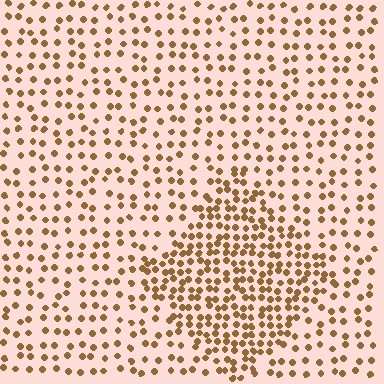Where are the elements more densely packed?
The elements are more densely packed inside the diamond boundary.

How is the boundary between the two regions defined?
The boundary is defined by a change in element density (approximately 2.0x ratio). All elements are the same color, size, and shape.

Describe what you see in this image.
The image contains small brown elements arranged at two different densities. A diamond-shaped region is visible where the elements are more densely packed than the surrounding area.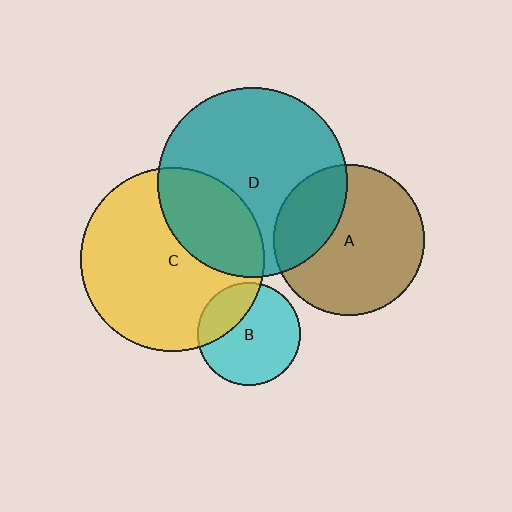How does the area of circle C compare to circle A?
Approximately 1.5 times.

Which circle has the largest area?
Circle D (teal).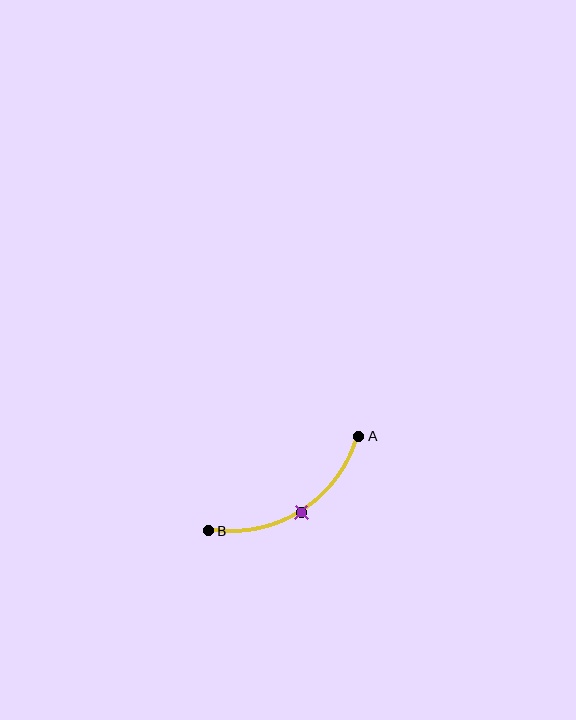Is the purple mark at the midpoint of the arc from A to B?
Yes. The purple mark lies on the arc at equal arc-length from both A and B — it is the arc midpoint.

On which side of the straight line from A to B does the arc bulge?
The arc bulges below the straight line connecting A and B.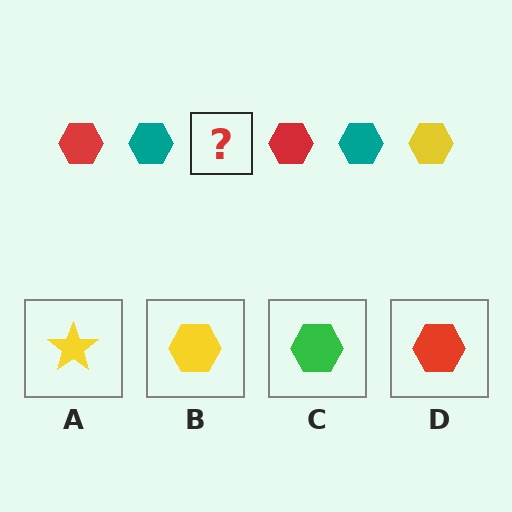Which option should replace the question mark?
Option B.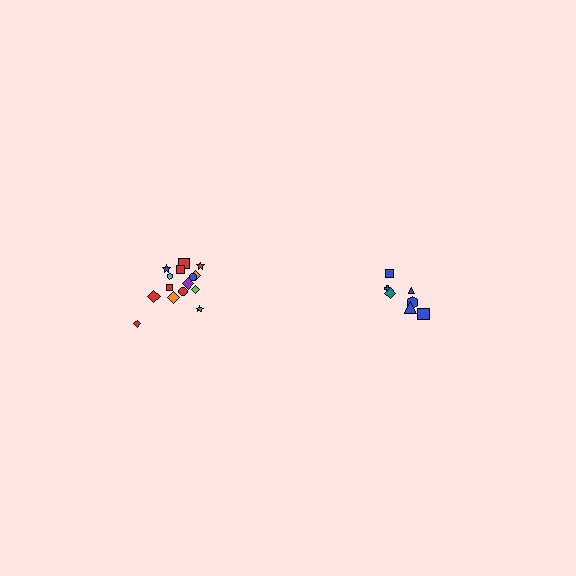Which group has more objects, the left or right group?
The left group.